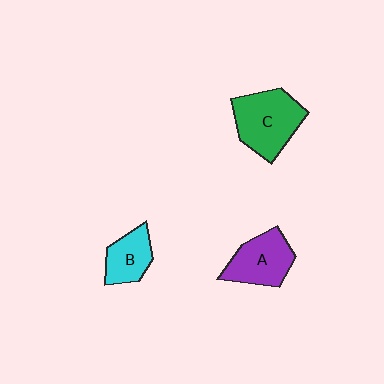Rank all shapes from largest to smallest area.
From largest to smallest: C (green), A (purple), B (cyan).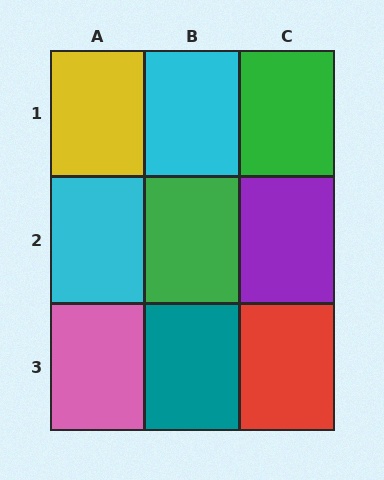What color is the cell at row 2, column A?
Cyan.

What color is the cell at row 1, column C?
Green.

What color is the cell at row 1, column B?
Cyan.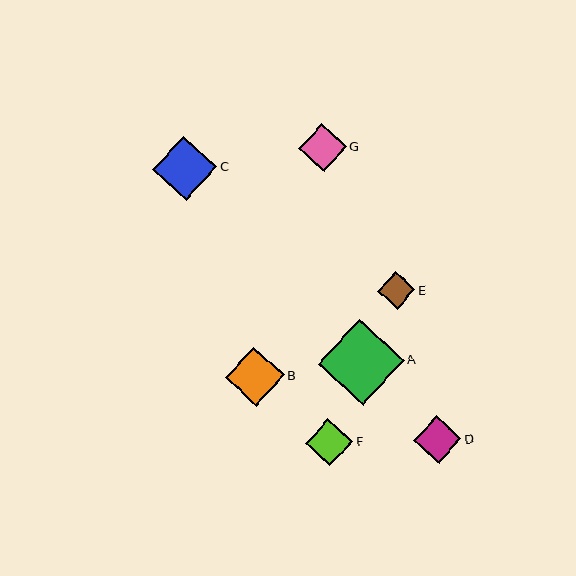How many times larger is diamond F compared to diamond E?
Diamond F is approximately 1.3 times the size of diamond E.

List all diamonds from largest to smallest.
From largest to smallest: A, C, B, G, D, F, E.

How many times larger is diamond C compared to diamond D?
Diamond C is approximately 1.3 times the size of diamond D.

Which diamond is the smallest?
Diamond E is the smallest with a size of approximately 38 pixels.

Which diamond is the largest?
Diamond A is the largest with a size of approximately 86 pixels.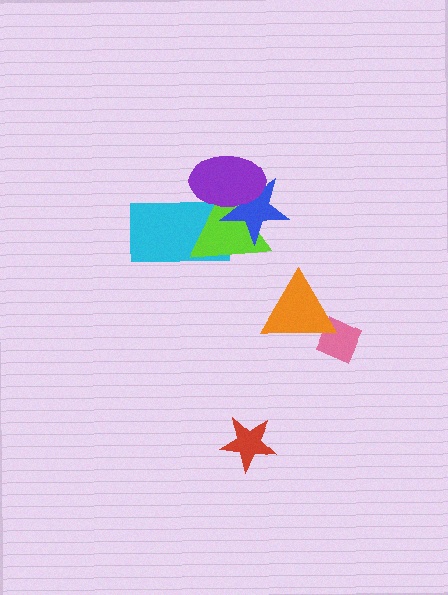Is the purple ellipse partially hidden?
No, no other shape covers it.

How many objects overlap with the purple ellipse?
3 objects overlap with the purple ellipse.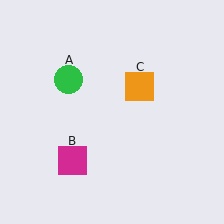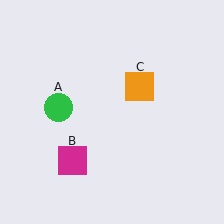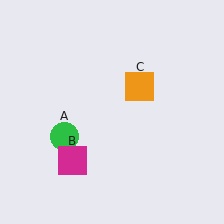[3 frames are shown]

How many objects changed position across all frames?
1 object changed position: green circle (object A).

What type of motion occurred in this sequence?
The green circle (object A) rotated counterclockwise around the center of the scene.